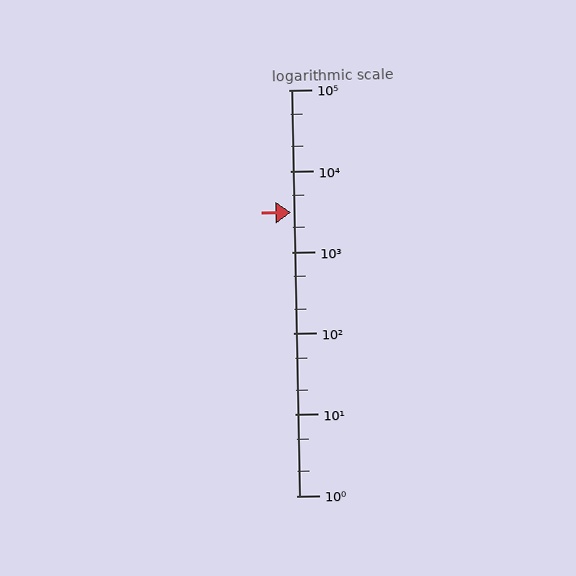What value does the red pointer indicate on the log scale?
The pointer indicates approximately 3100.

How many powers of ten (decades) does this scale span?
The scale spans 5 decades, from 1 to 100000.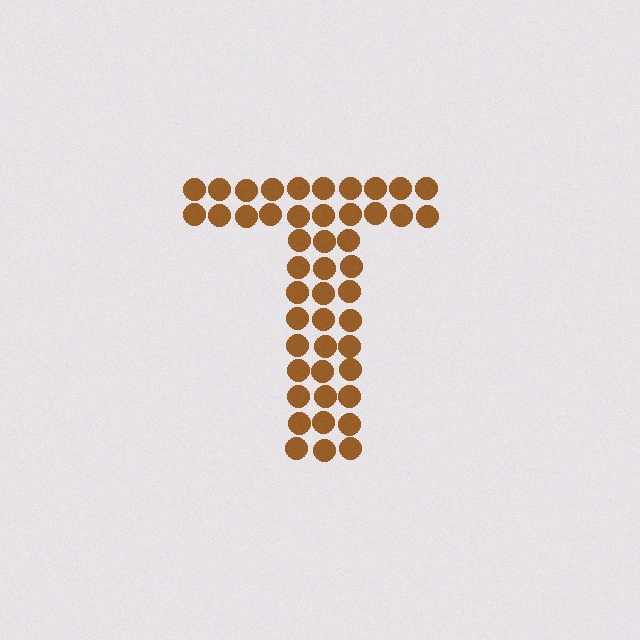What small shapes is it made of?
It is made of small circles.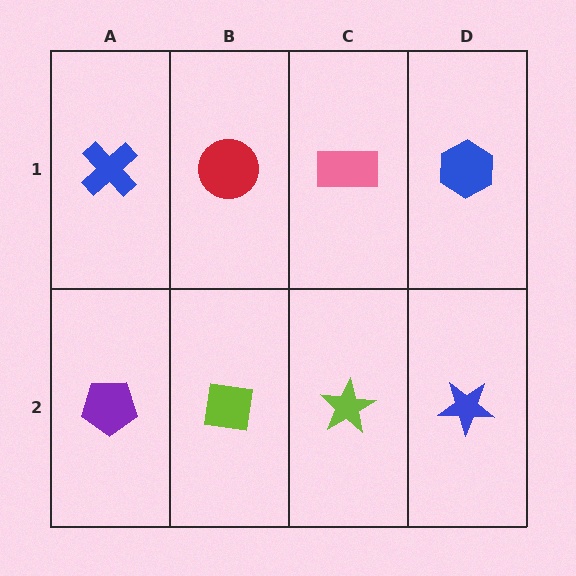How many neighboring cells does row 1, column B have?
3.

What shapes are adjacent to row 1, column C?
A lime star (row 2, column C), a red circle (row 1, column B), a blue hexagon (row 1, column D).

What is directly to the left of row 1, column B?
A blue cross.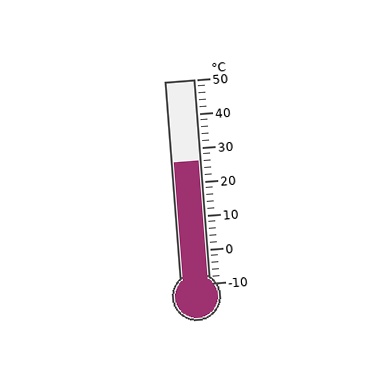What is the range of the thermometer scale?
The thermometer scale ranges from -10°C to 50°C.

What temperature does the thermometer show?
The thermometer shows approximately 26°C.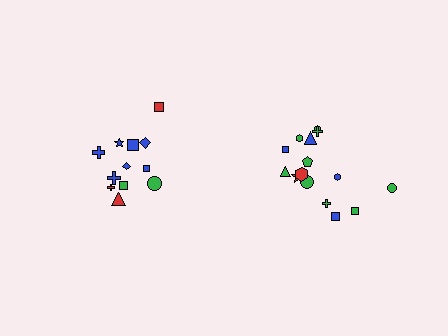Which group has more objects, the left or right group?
The right group.